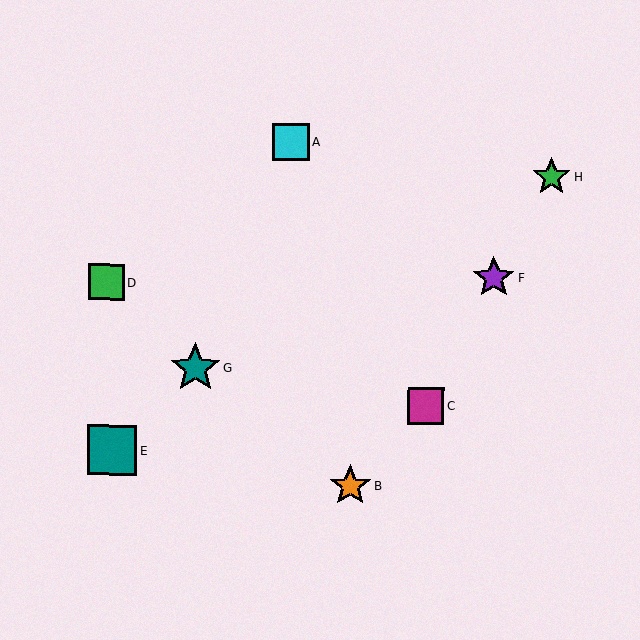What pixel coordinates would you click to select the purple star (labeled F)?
Click at (494, 278) to select the purple star F.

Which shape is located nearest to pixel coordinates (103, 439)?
The teal square (labeled E) at (112, 450) is nearest to that location.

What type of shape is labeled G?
Shape G is a teal star.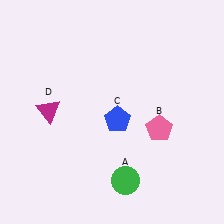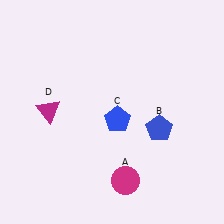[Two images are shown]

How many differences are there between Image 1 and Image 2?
There are 2 differences between the two images.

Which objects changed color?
A changed from green to magenta. B changed from pink to blue.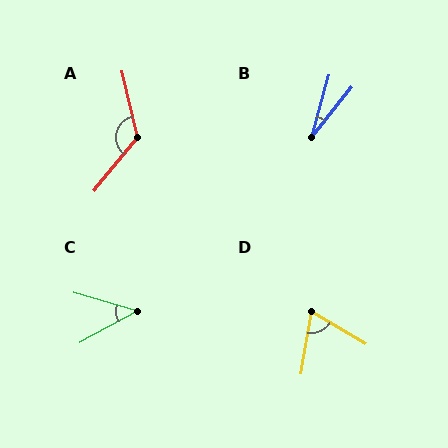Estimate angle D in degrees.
Approximately 68 degrees.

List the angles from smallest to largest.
B (23°), C (45°), D (68°), A (127°).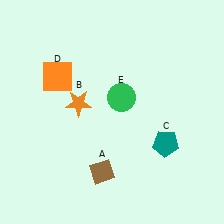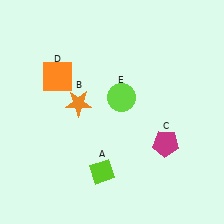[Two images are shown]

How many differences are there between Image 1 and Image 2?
There are 3 differences between the two images.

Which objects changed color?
A changed from brown to lime. C changed from teal to magenta. E changed from green to lime.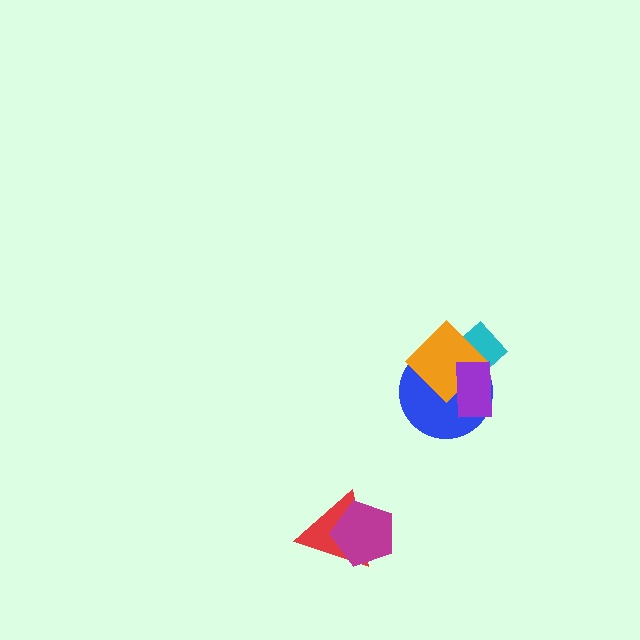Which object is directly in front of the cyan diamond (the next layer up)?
The blue circle is directly in front of the cyan diamond.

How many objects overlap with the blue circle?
3 objects overlap with the blue circle.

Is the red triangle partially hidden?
Yes, it is partially covered by another shape.